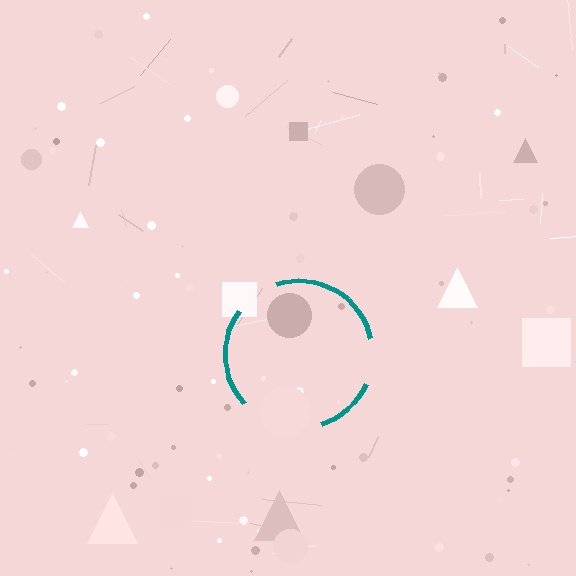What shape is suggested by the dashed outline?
The dashed outline suggests a circle.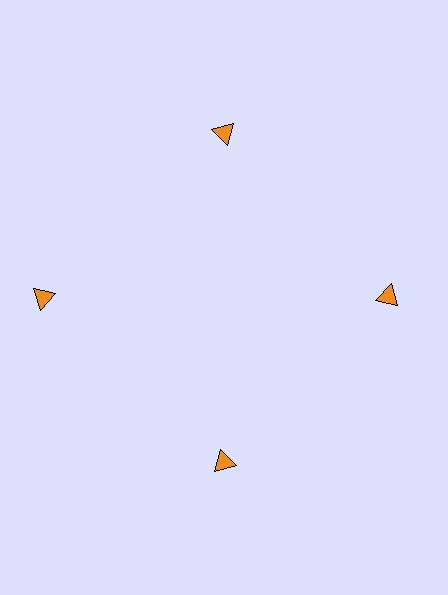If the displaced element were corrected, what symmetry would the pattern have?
It would have 4-fold rotational symmetry — the pattern would map onto itself every 90 degrees.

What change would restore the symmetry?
The symmetry would be restored by moving it inward, back onto the ring so that all 4 triangles sit at equal angles and equal distance from the center.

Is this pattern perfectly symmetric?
No. The 4 orange triangles are arranged in a ring, but one element near the 9 o'clock position is pushed outward from the center, breaking the 4-fold rotational symmetry.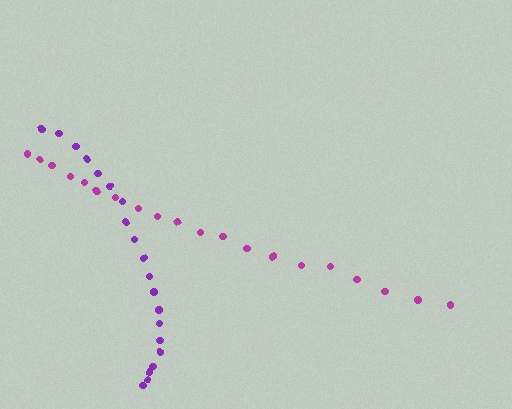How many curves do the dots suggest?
There are 2 distinct paths.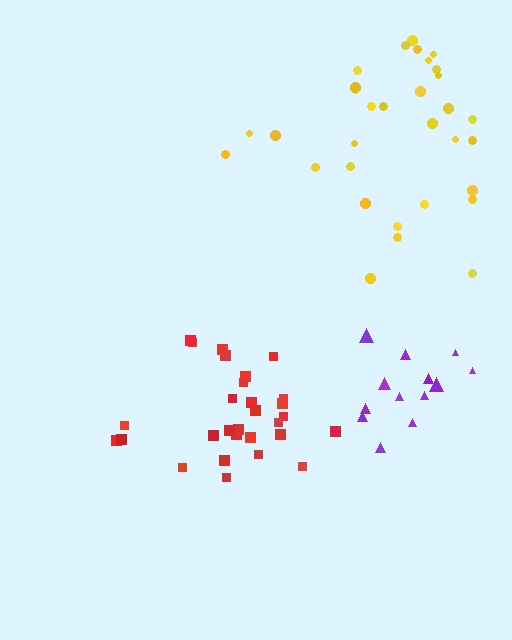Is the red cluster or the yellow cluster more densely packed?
Red.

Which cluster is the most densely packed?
Red.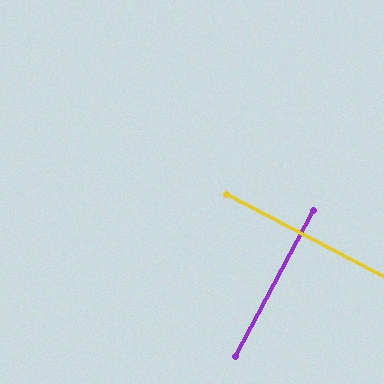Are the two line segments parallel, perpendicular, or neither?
Perpendicular — they meet at approximately 90°.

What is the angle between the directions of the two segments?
Approximately 90 degrees.